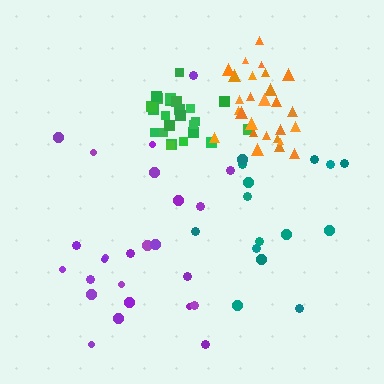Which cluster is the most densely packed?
Green.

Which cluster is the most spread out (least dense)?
Teal.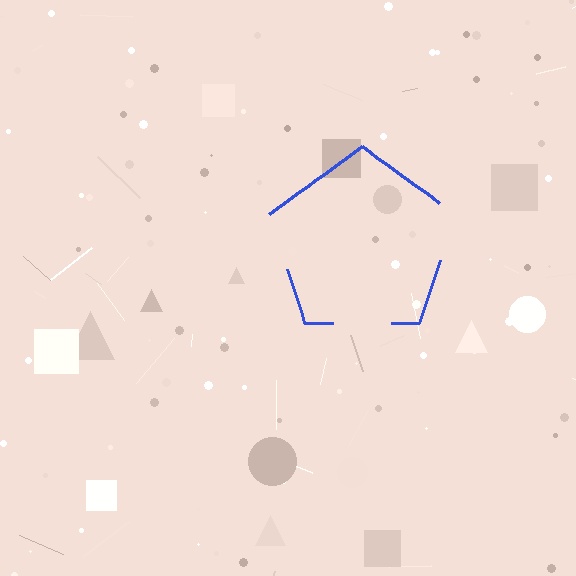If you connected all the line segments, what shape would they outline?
They would outline a pentagon.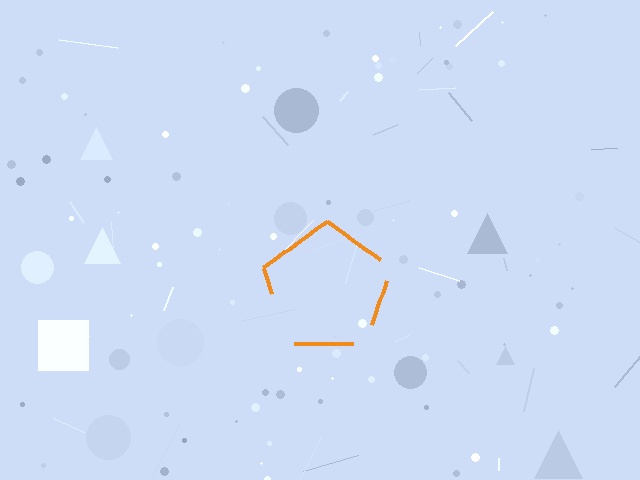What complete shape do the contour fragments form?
The contour fragments form a pentagon.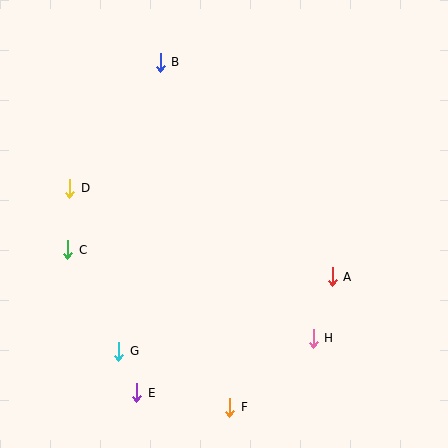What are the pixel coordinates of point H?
Point H is at (313, 338).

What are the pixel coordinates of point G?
Point G is at (119, 351).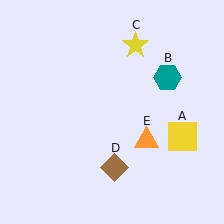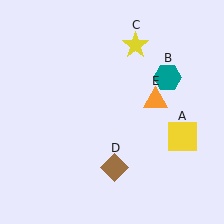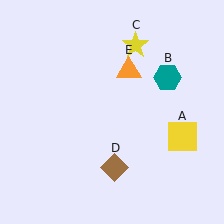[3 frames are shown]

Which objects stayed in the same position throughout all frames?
Yellow square (object A) and teal hexagon (object B) and yellow star (object C) and brown diamond (object D) remained stationary.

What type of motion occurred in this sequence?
The orange triangle (object E) rotated counterclockwise around the center of the scene.